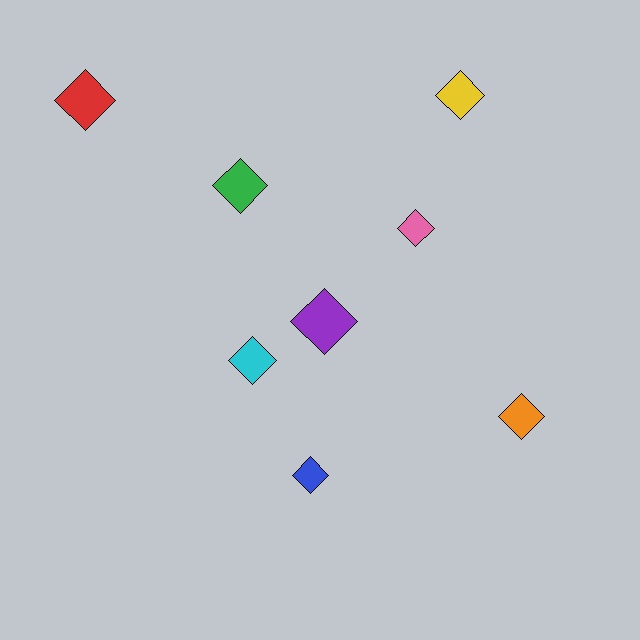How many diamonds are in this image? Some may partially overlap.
There are 8 diamonds.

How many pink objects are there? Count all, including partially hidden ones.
There is 1 pink object.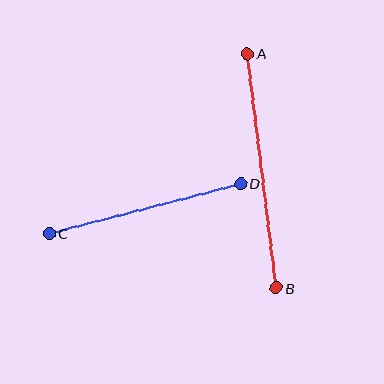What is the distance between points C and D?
The distance is approximately 198 pixels.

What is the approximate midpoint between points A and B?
The midpoint is at approximately (262, 171) pixels.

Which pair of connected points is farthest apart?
Points A and B are farthest apart.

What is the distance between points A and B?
The distance is approximately 236 pixels.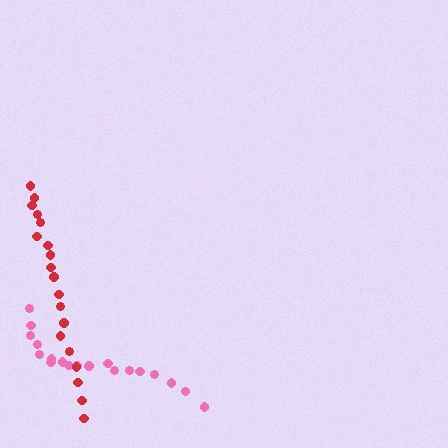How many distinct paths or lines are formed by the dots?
There are 2 distinct paths.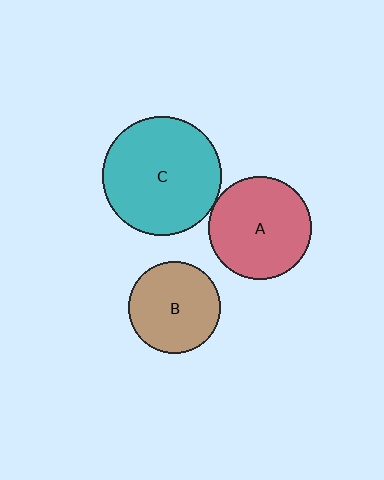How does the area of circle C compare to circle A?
Approximately 1.3 times.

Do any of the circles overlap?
No, none of the circles overlap.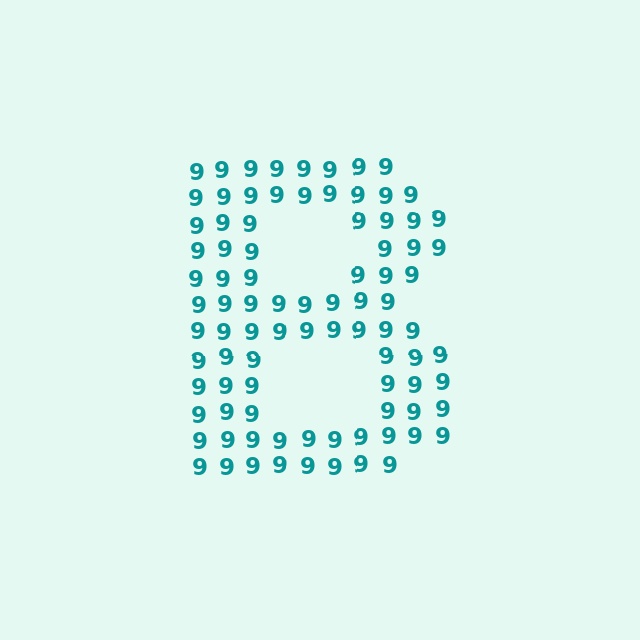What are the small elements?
The small elements are digit 9's.